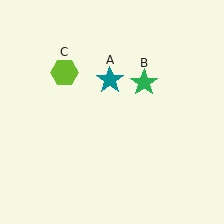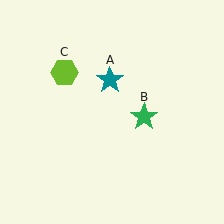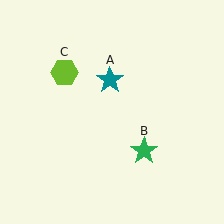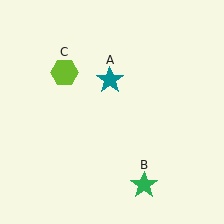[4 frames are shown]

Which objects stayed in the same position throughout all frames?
Teal star (object A) and lime hexagon (object C) remained stationary.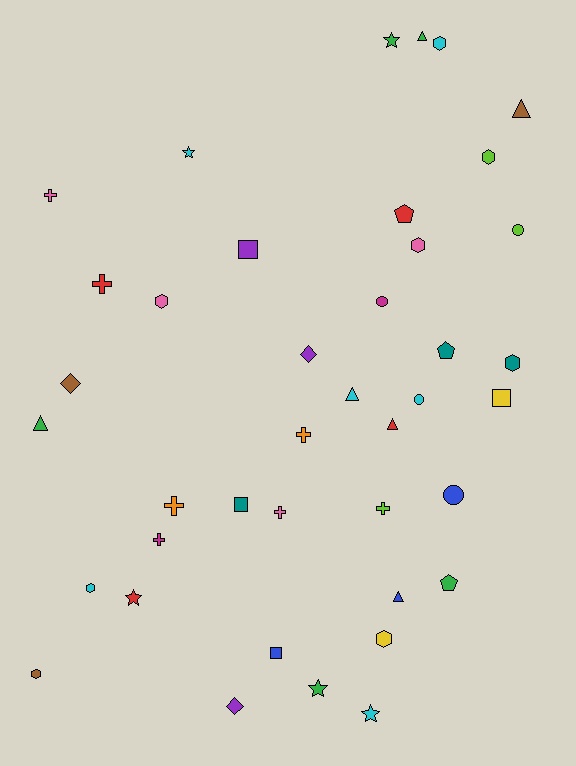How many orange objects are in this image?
There are 2 orange objects.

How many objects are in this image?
There are 40 objects.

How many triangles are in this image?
There are 6 triangles.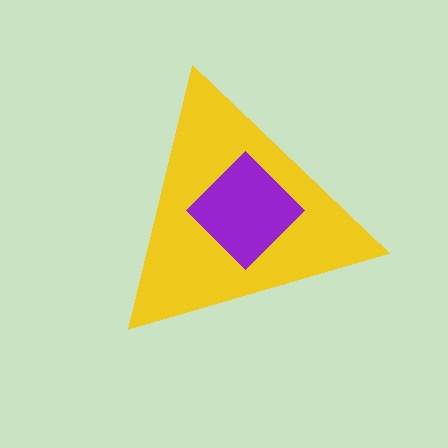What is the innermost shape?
The purple diamond.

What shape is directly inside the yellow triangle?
The purple diamond.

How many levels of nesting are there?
2.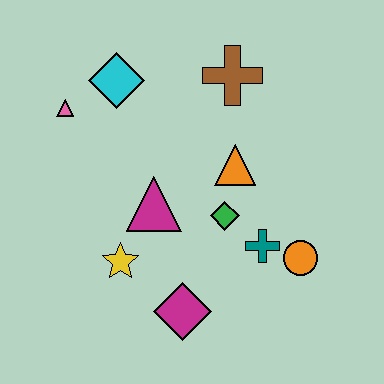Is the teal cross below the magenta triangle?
Yes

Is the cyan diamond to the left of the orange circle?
Yes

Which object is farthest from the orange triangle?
The pink triangle is farthest from the orange triangle.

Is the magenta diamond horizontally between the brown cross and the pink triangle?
Yes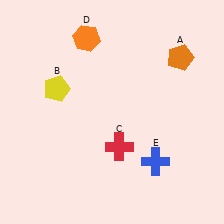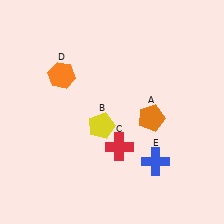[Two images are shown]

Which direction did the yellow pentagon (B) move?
The yellow pentagon (B) moved right.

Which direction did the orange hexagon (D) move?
The orange hexagon (D) moved down.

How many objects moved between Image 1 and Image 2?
3 objects moved between the two images.